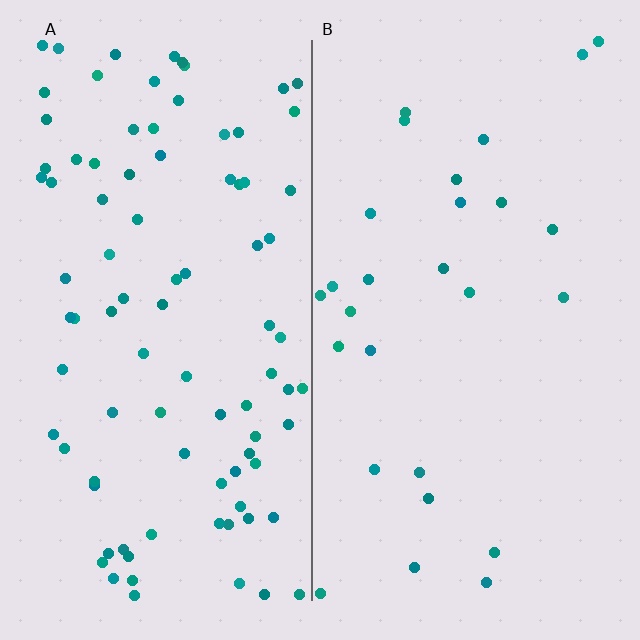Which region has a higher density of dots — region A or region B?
A (the left).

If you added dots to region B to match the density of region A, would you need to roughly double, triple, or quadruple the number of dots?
Approximately triple.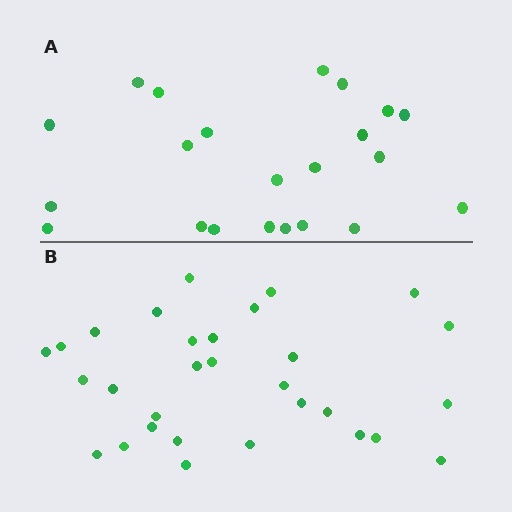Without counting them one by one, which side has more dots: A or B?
Region B (the bottom region) has more dots.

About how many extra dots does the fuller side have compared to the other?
Region B has roughly 8 or so more dots than region A.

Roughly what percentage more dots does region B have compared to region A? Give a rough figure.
About 35% more.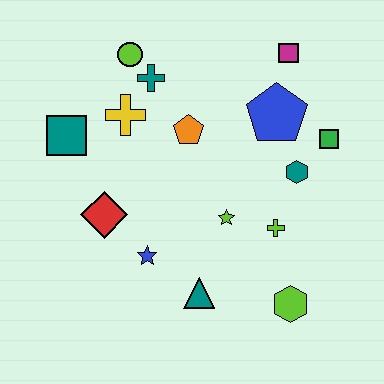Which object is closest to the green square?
The teal hexagon is closest to the green square.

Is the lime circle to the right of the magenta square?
No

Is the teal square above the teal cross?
No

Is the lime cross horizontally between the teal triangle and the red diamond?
No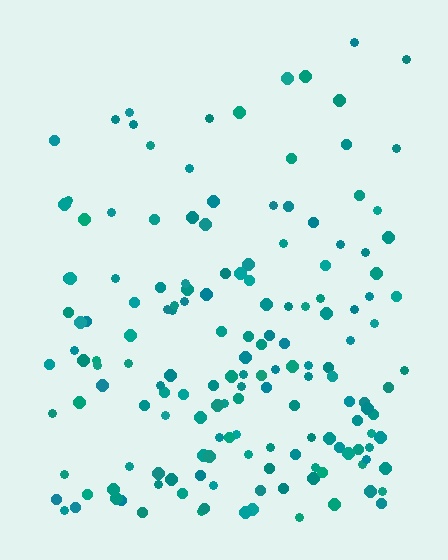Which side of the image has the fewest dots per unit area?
The top.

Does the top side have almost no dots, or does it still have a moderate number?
Still a moderate number, just noticeably fewer than the bottom.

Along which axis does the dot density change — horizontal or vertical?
Vertical.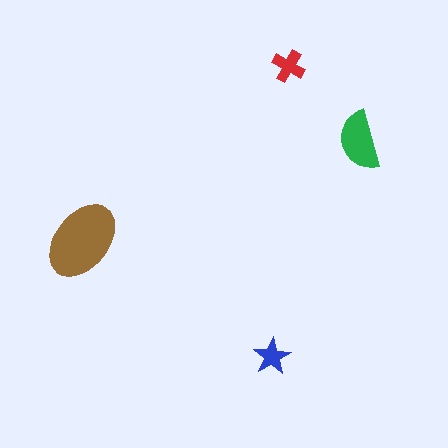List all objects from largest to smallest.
The brown ellipse, the green semicircle, the red cross, the blue star.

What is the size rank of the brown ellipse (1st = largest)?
1st.